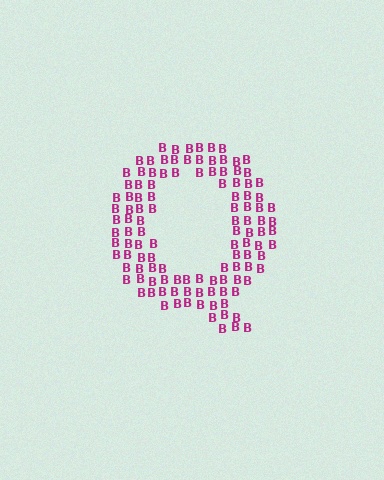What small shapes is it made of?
It is made of small letter B's.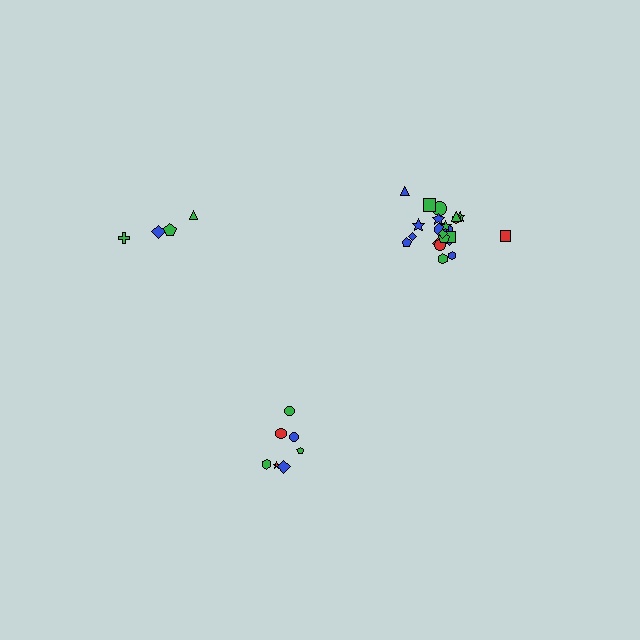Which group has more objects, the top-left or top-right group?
The top-right group.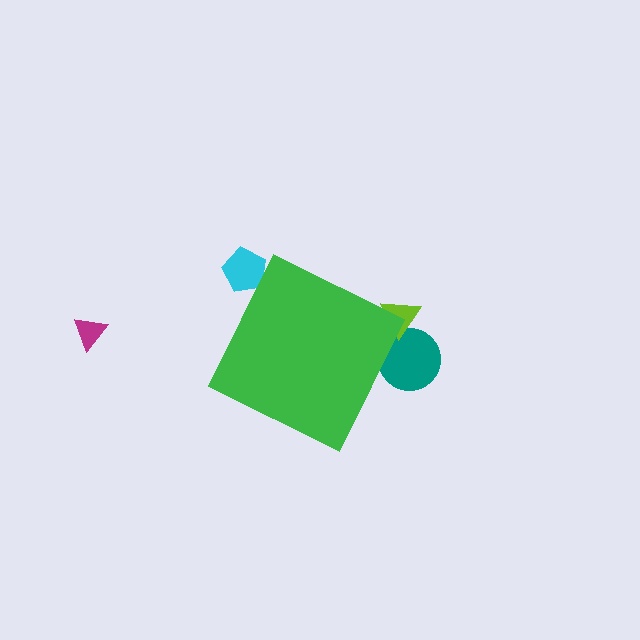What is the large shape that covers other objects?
A green diamond.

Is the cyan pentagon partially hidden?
Yes, the cyan pentagon is partially hidden behind the green diamond.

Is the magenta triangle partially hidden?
No, the magenta triangle is fully visible.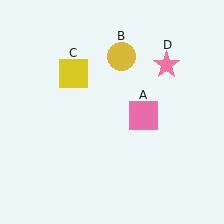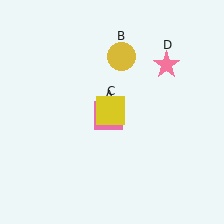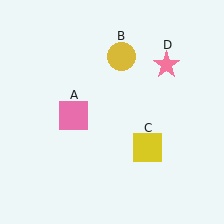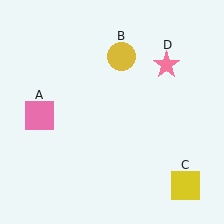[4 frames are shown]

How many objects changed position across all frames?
2 objects changed position: pink square (object A), yellow square (object C).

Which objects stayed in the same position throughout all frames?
Yellow circle (object B) and pink star (object D) remained stationary.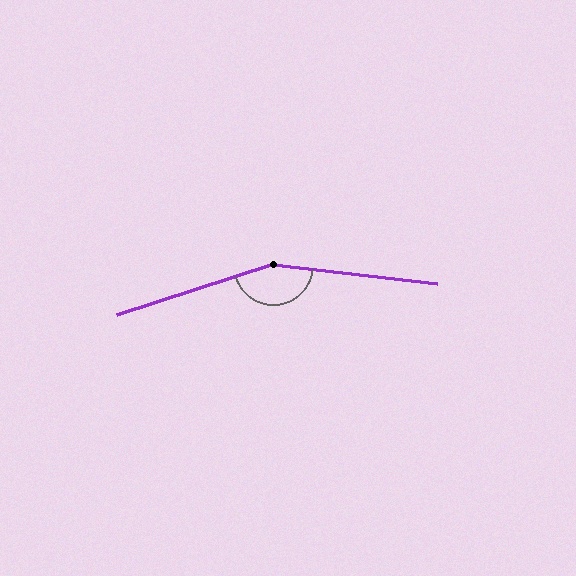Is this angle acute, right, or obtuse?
It is obtuse.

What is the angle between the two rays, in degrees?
Approximately 156 degrees.